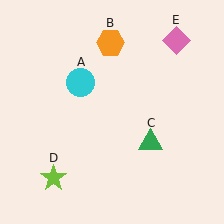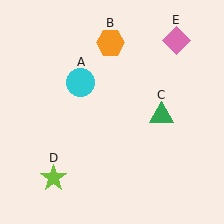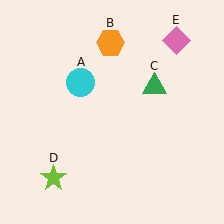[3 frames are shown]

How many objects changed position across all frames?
1 object changed position: green triangle (object C).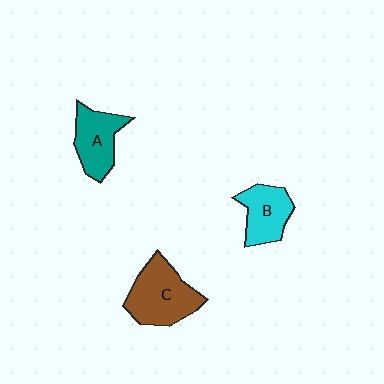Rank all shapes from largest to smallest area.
From largest to smallest: C (brown), A (teal), B (cyan).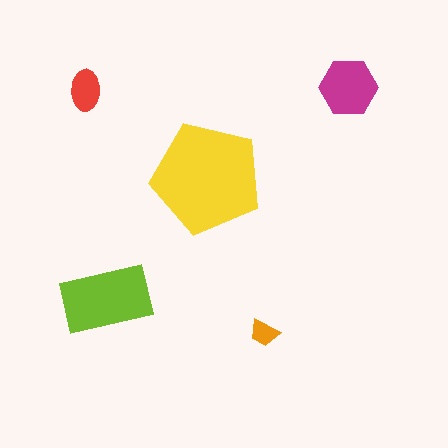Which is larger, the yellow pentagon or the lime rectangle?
The yellow pentagon.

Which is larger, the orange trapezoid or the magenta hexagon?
The magenta hexagon.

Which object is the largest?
The yellow pentagon.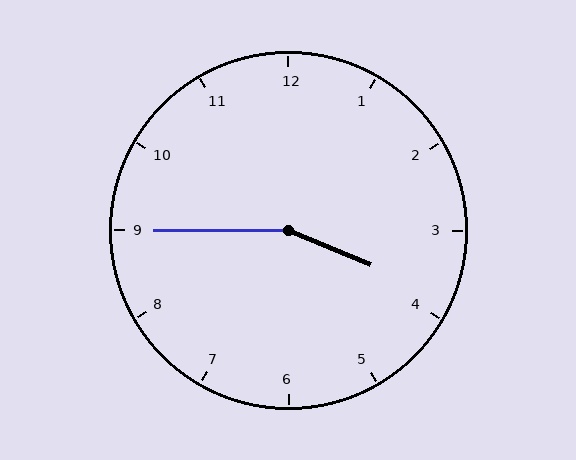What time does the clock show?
3:45.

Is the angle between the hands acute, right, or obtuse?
It is obtuse.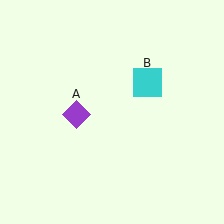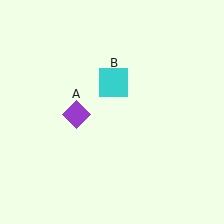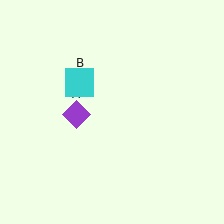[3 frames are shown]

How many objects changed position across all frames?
1 object changed position: cyan square (object B).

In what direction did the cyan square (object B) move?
The cyan square (object B) moved left.